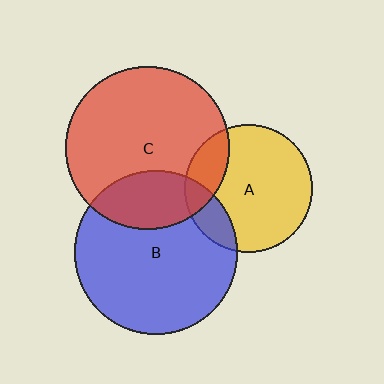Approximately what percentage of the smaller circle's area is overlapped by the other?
Approximately 25%.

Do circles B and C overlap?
Yes.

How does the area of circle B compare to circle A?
Approximately 1.6 times.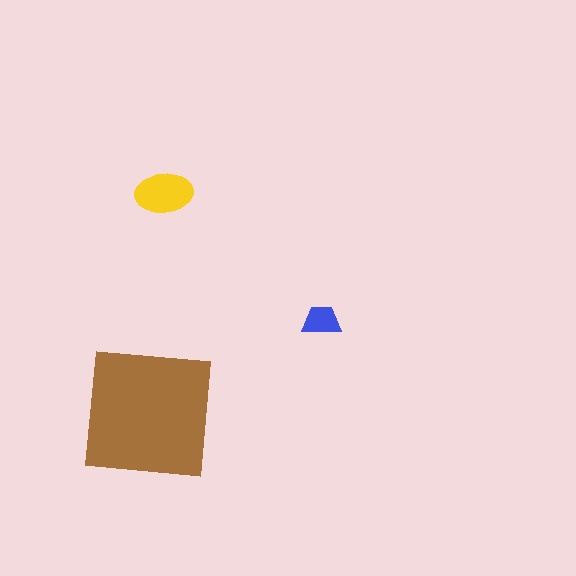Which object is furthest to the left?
The brown square is leftmost.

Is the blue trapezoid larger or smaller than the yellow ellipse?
Smaller.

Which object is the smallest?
The blue trapezoid.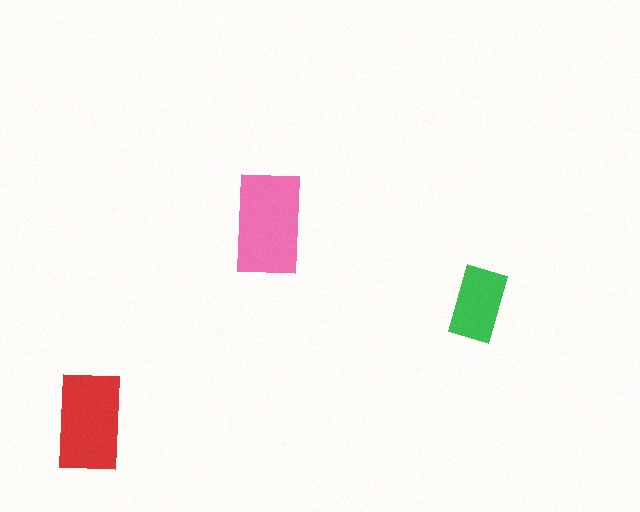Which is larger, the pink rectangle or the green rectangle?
The pink one.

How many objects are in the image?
There are 3 objects in the image.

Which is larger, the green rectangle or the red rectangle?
The red one.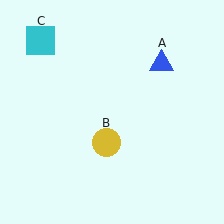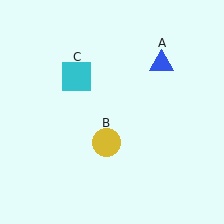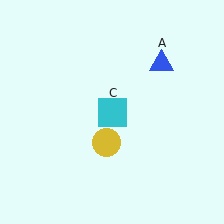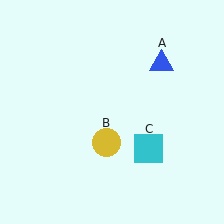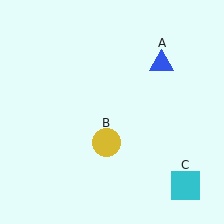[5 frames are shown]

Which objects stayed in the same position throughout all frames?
Blue triangle (object A) and yellow circle (object B) remained stationary.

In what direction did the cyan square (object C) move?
The cyan square (object C) moved down and to the right.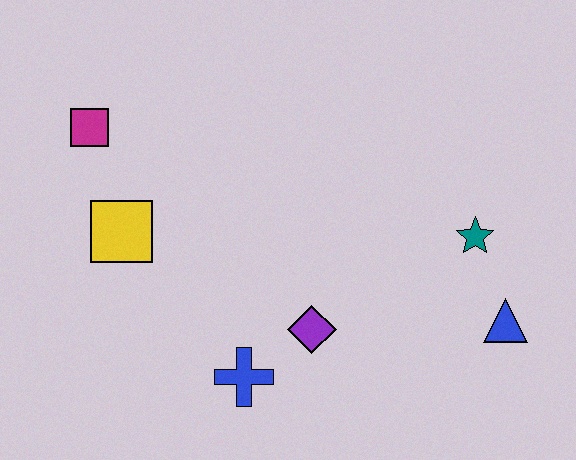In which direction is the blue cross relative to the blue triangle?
The blue cross is to the left of the blue triangle.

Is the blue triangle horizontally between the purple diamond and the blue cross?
No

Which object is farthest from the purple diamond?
The magenta square is farthest from the purple diamond.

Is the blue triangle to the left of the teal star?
No